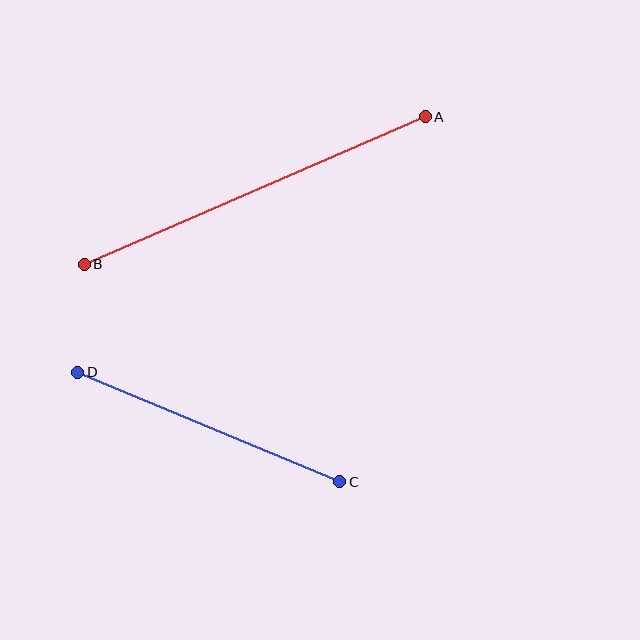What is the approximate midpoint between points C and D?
The midpoint is at approximately (209, 427) pixels.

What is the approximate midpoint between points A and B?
The midpoint is at approximately (255, 191) pixels.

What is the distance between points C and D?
The distance is approximately 284 pixels.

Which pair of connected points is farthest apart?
Points A and B are farthest apart.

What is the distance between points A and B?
The distance is approximately 372 pixels.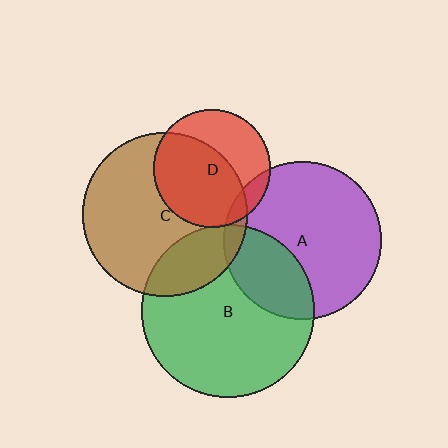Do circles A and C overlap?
Yes.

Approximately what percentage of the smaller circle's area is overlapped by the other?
Approximately 5%.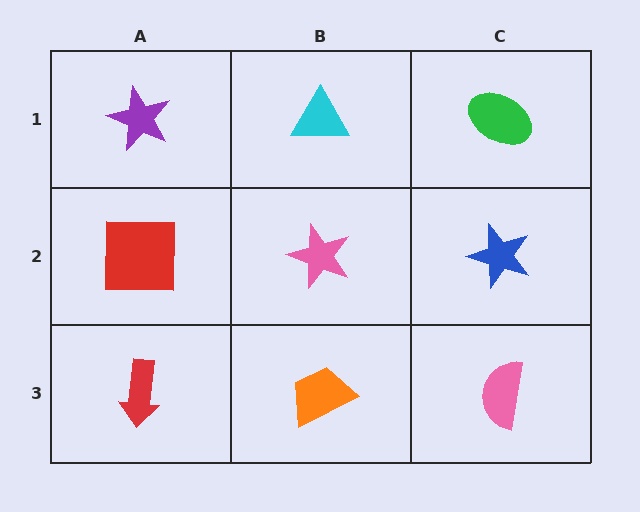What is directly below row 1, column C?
A blue star.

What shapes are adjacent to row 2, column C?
A green ellipse (row 1, column C), a pink semicircle (row 3, column C), a pink star (row 2, column B).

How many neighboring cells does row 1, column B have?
3.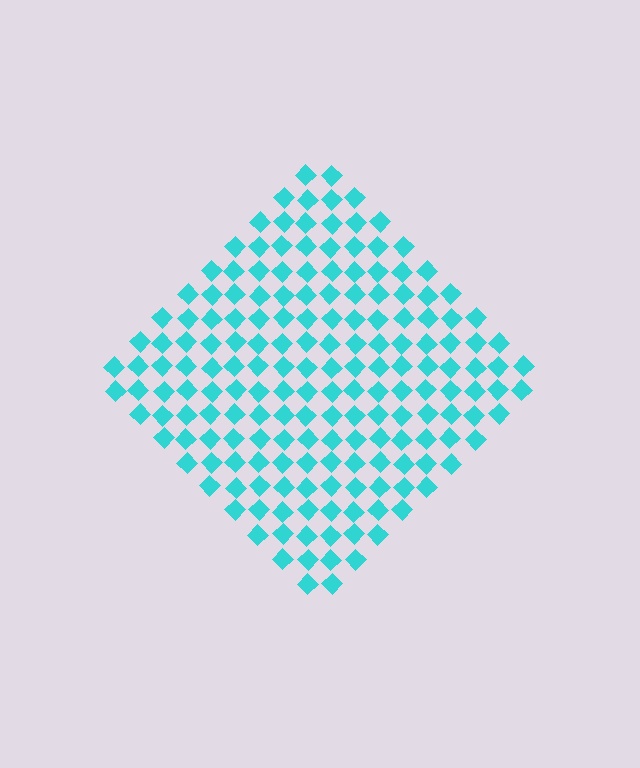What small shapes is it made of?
It is made of small diamonds.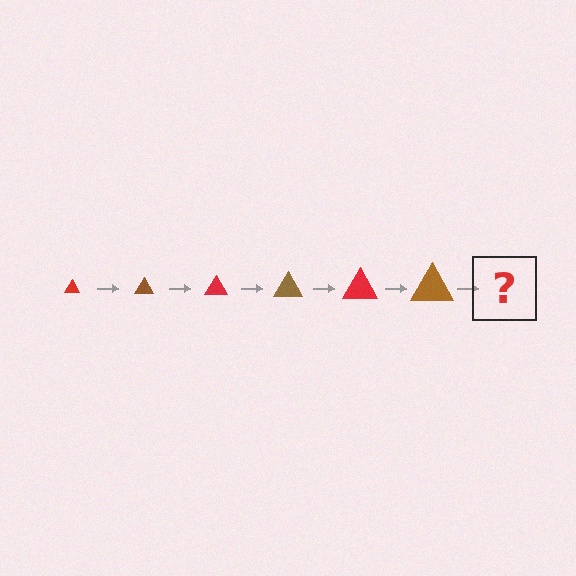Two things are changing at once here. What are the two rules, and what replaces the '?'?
The two rules are that the triangle grows larger each step and the color cycles through red and brown. The '?' should be a red triangle, larger than the previous one.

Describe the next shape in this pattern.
It should be a red triangle, larger than the previous one.